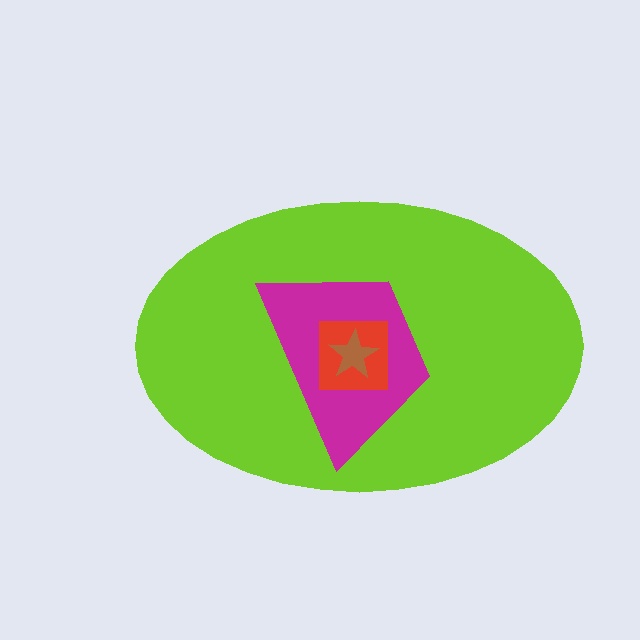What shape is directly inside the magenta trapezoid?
The red square.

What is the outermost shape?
The lime ellipse.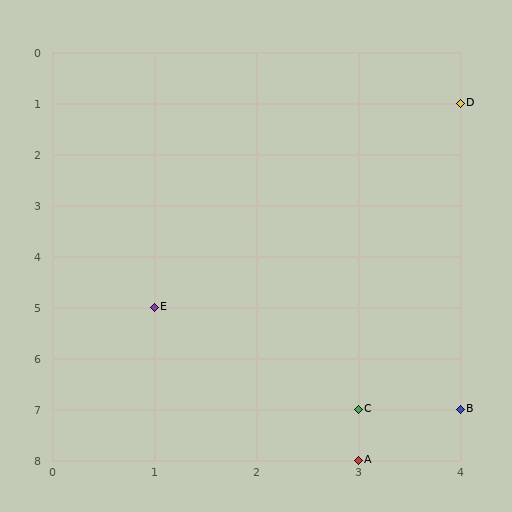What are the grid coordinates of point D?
Point D is at grid coordinates (4, 1).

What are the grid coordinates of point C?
Point C is at grid coordinates (3, 7).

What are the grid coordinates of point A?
Point A is at grid coordinates (3, 8).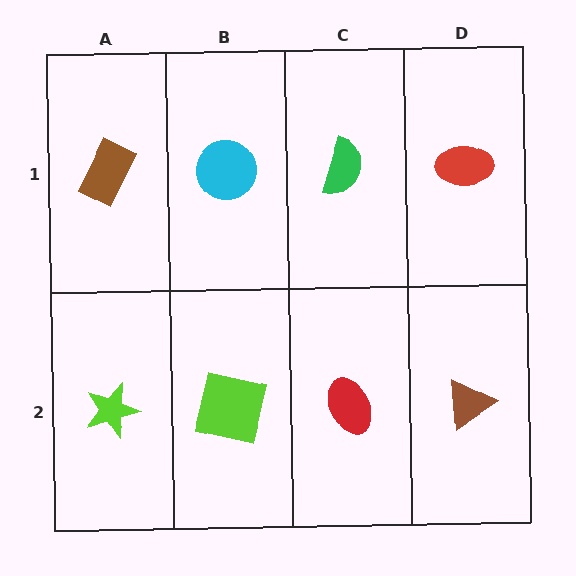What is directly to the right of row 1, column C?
A red ellipse.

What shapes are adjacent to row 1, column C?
A red ellipse (row 2, column C), a cyan circle (row 1, column B), a red ellipse (row 1, column D).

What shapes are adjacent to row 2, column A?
A brown rectangle (row 1, column A), a lime square (row 2, column B).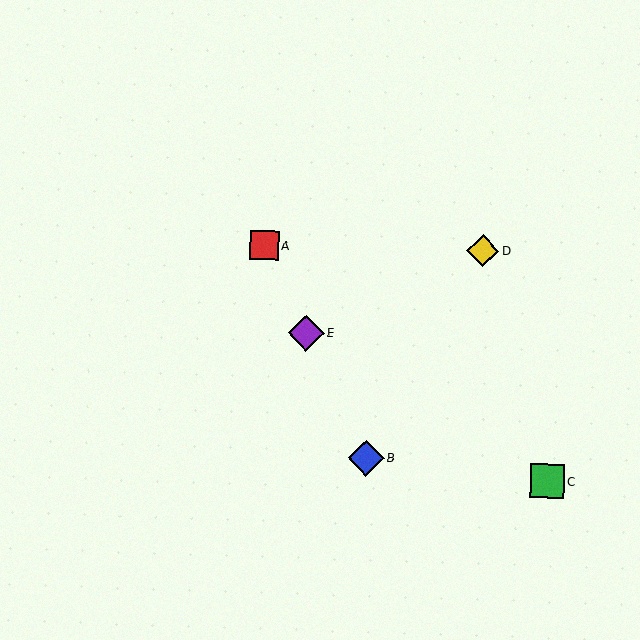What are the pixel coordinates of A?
Object A is at (264, 245).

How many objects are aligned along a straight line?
3 objects (A, B, E) are aligned along a straight line.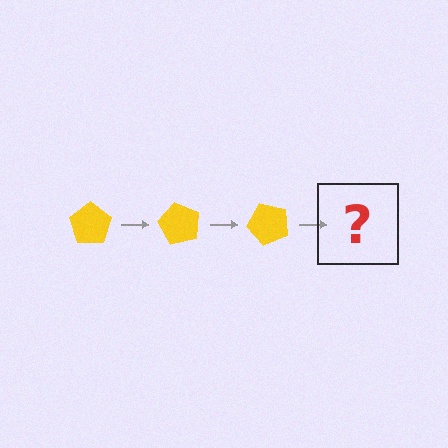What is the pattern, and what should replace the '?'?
The pattern is that the pentagon rotates 60 degrees each step. The '?' should be a yellow pentagon rotated 180 degrees.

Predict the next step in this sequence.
The next step is a yellow pentagon rotated 180 degrees.